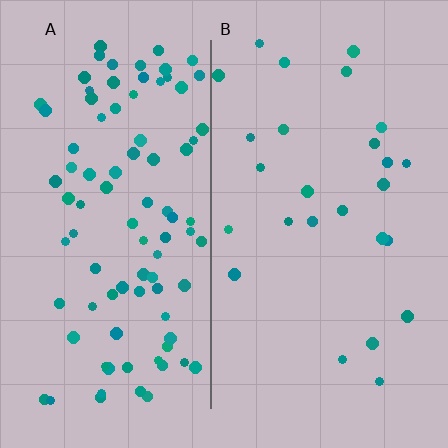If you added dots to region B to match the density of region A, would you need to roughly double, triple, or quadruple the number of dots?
Approximately quadruple.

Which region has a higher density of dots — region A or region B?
A (the left).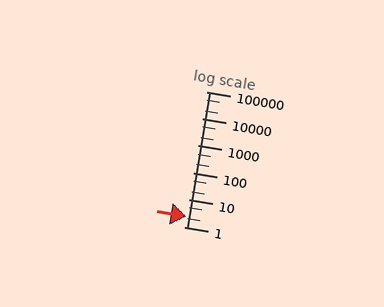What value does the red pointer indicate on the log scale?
The pointer indicates approximately 2.5.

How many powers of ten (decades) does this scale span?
The scale spans 5 decades, from 1 to 100000.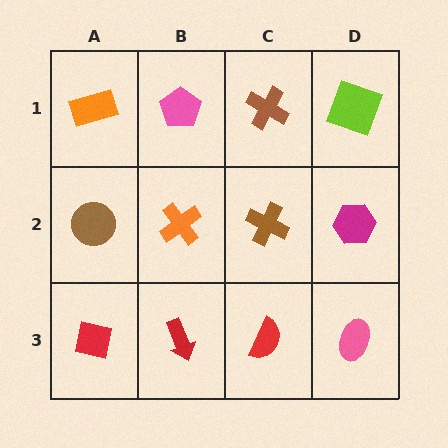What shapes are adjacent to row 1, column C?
A brown cross (row 2, column C), a pink pentagon (row 1, column B), a lime square (row 1, column D).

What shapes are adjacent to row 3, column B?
An orange cross (row 2, column B), a red square (row 3, column A), a red semicircle (row 3, column C).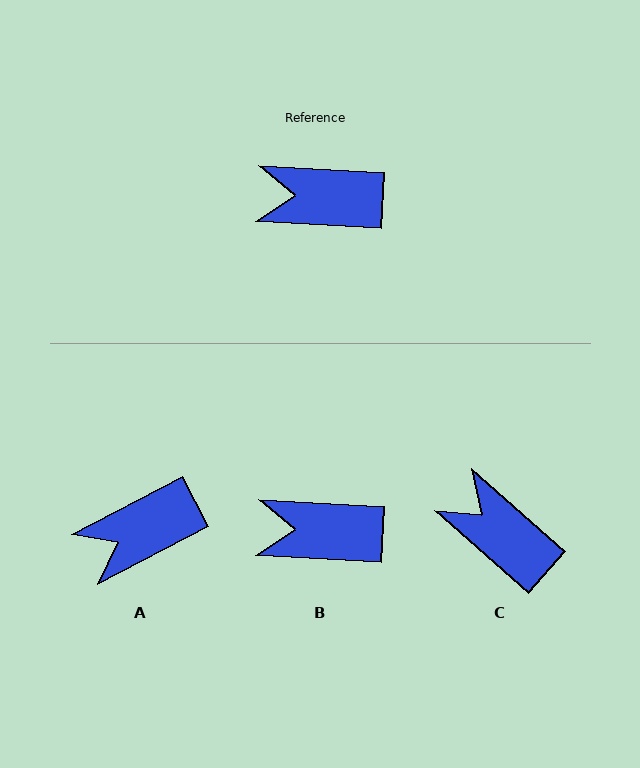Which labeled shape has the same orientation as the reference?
B.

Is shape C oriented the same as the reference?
No, it is off by about 38 degrees.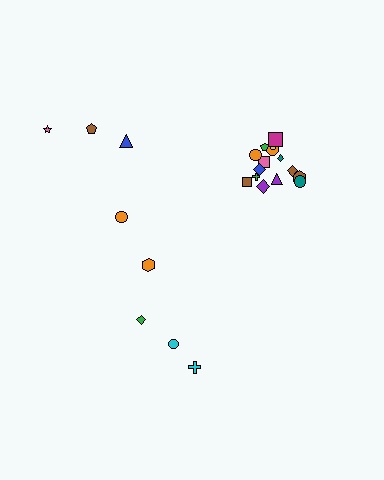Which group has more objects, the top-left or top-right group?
The top-right group.